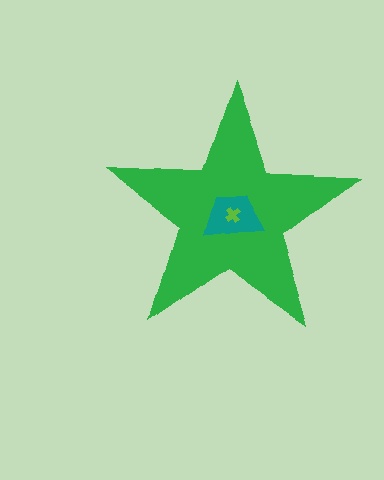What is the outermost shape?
The green star.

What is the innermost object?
The lime cross.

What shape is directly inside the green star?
The teal trapezoid.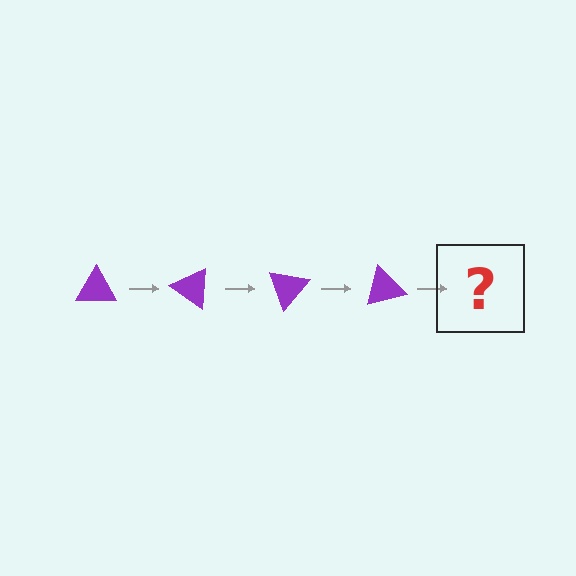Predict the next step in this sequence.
The next step is a purple triangle rotated 140 degrees.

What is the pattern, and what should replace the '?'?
The pattern is that the triangle rotates 35 degrees each step. The '?' should be a purple triangle rotated 140 degrees.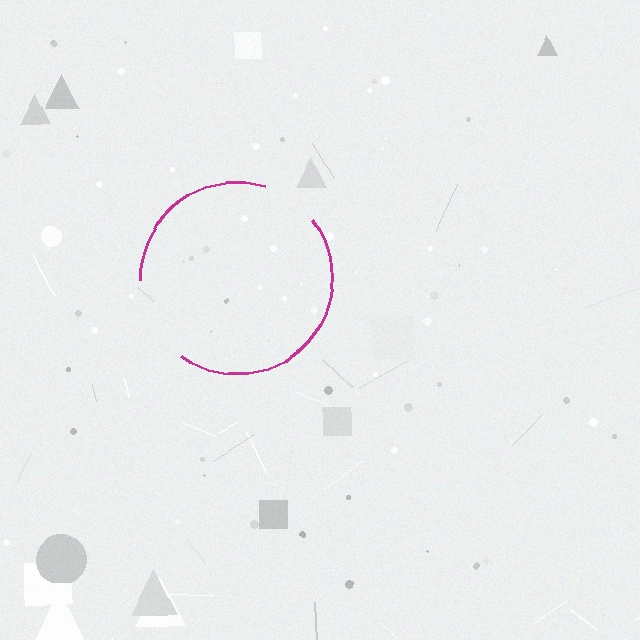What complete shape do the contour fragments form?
The contour fragments form a circle.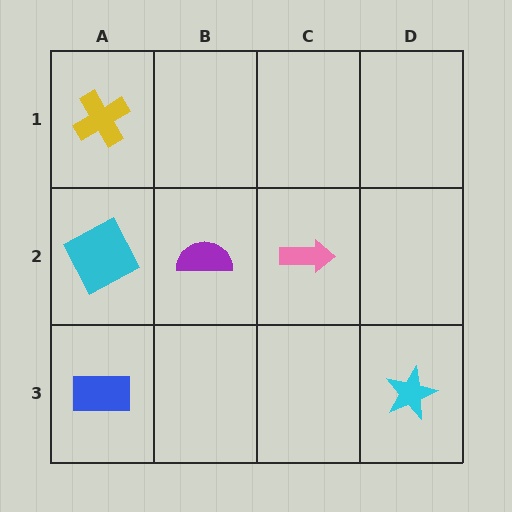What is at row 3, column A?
A blue rectangle.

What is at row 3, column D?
A cyan star.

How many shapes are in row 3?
2 shapes.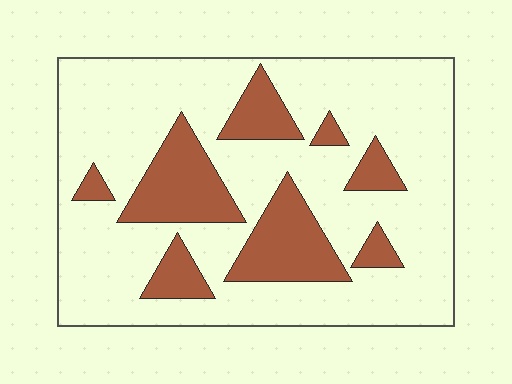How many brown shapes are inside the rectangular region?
8.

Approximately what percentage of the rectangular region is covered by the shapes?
Approximately 25%.